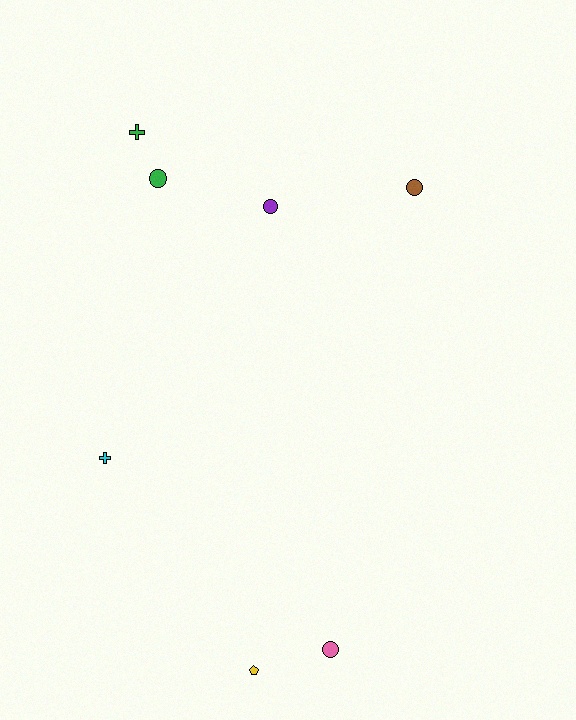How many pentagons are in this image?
There is 1 pentagon.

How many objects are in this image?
There are 7 objects.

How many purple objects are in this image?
There is 1 purple object.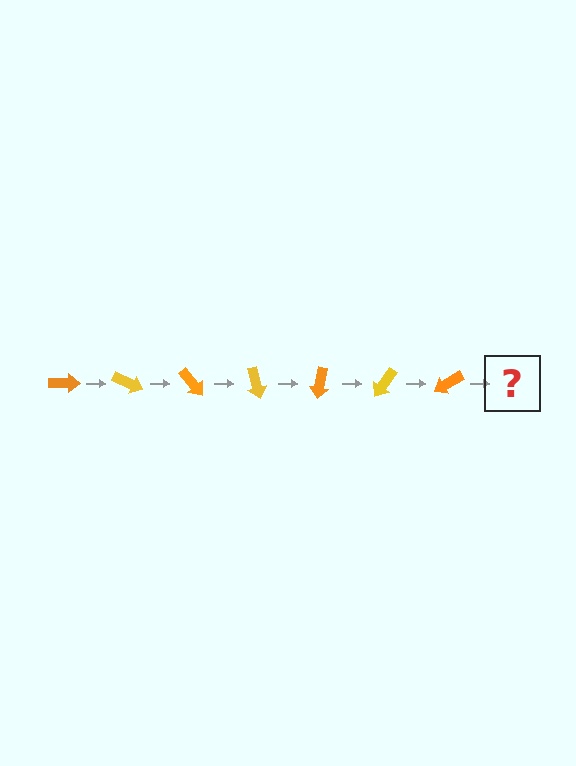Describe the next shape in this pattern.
It should be a yellow arrow, rotated 175 degrees from the start.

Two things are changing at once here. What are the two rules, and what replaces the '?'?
The two rules are that it rotates 25 degrees each step and the color cycles through orange and yellow. The '?' should be a yellow arrow, rotated 175 degrees from the start.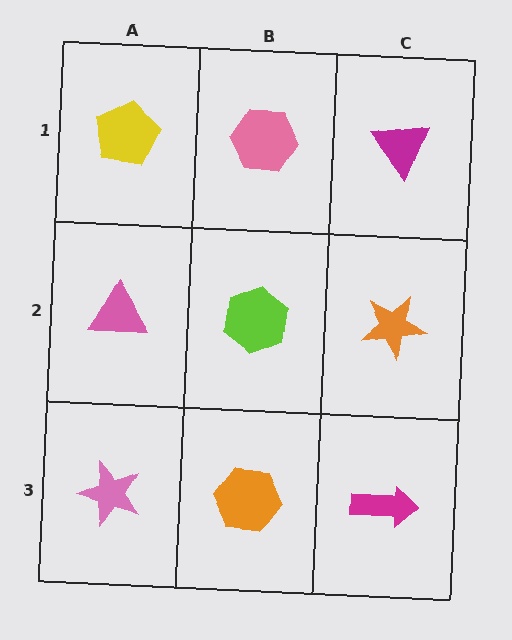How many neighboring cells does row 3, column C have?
2.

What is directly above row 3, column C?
An orange star.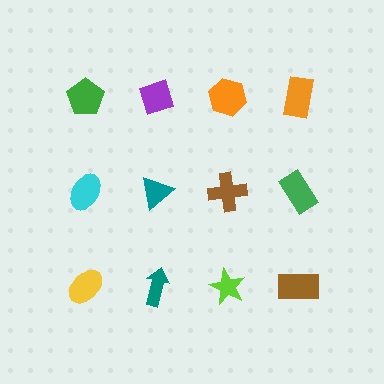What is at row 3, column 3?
A lime star.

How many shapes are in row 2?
4 shapes.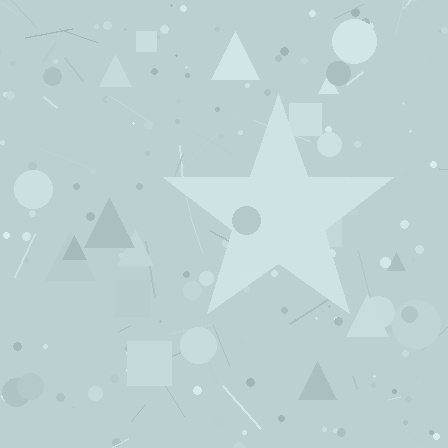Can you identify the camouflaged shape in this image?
The camouflaged shape is a star.